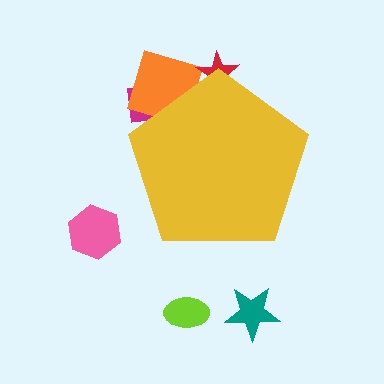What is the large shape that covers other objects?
A yellow pentagon.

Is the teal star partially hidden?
No, the teal star is fully visible.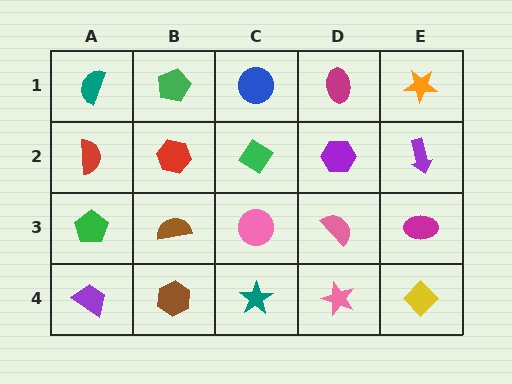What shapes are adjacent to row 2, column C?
A blue circle (row 1, column C), a pink circle (row 3, column C), a red hexagon (row 2, column B), a purple hexagon (row 2, column D).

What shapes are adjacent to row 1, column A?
A red semicircle (row 2, column A), a green pentagon (row 1, column B).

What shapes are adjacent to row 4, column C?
A pink circle (row 3, column C), a brown hexagon (row 4, column B), a pink star (row 4, column D).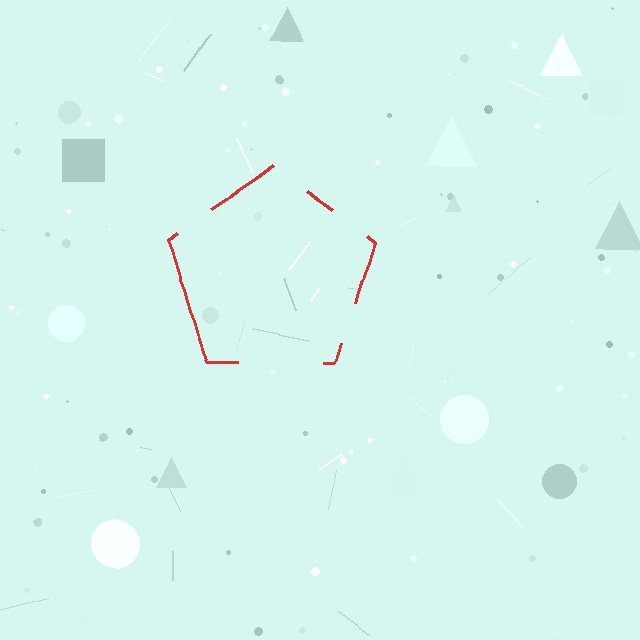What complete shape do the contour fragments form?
The contour fragments form a pentagon.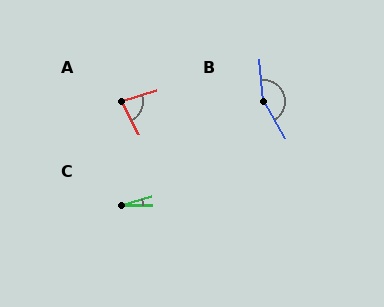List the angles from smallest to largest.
C (17°), A (79°), B (154°).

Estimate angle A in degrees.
Approximately 79 degrees.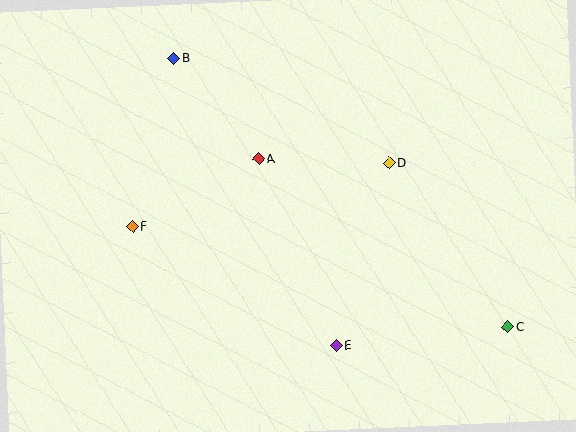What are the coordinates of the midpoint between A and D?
The midpoint between A and D is at (324, 161).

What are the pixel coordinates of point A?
Point A is at (259, 159).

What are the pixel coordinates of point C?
Point C is at (508, 327).